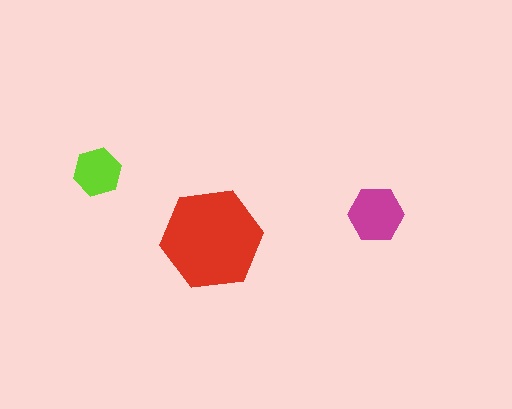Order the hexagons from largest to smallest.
the red one, the magenta one, the lime one.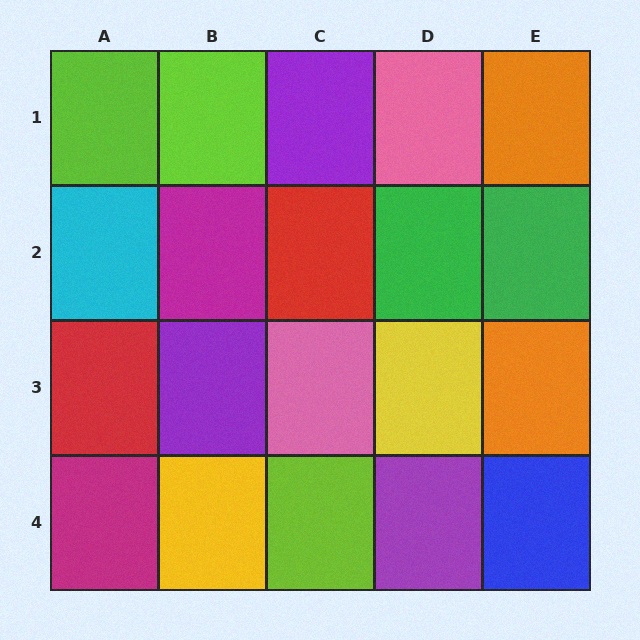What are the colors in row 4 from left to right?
Magenta, yellow, lime, purple, blue.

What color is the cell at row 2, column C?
Red.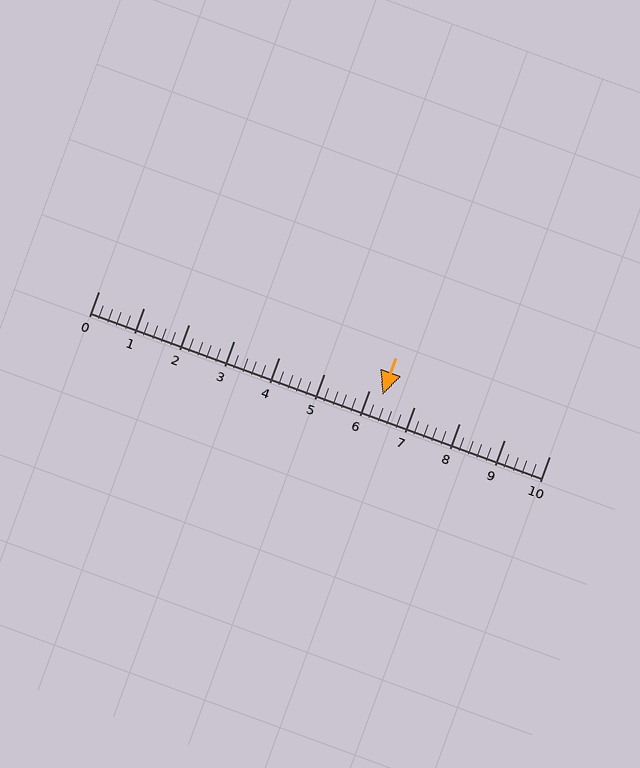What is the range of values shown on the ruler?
The ruler shows values from 0 to 10.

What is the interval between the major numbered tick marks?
The major tick marks are spaced 1 units apart.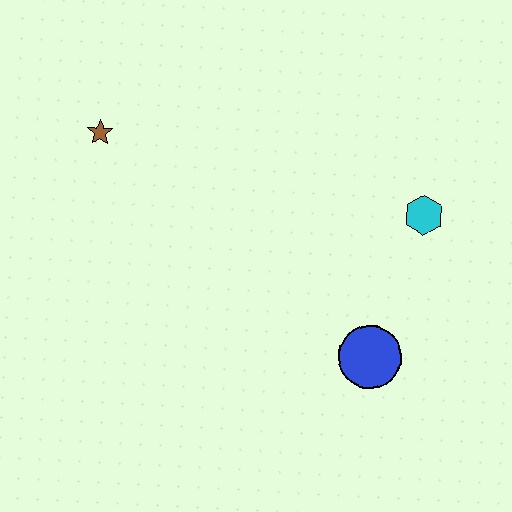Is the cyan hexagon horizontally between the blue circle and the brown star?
No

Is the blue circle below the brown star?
Yes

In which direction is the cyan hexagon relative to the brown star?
The cyan hexagon is to the right of the brown star.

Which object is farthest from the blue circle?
The brown star is farthest from the blue circle.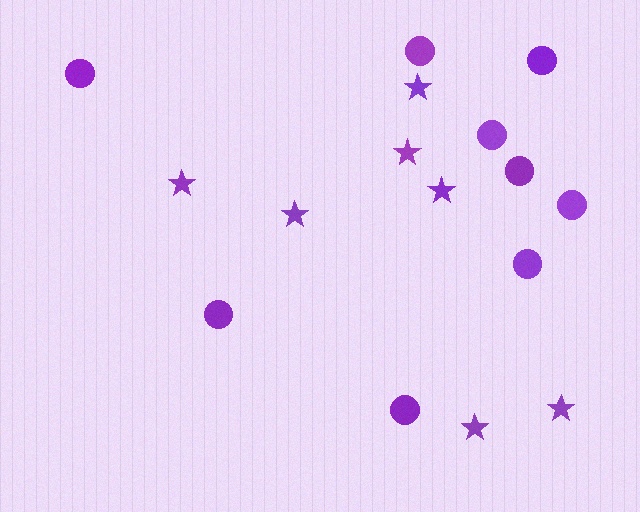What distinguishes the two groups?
There are 2 groups: one group of circles (9) and one group of stars (7).